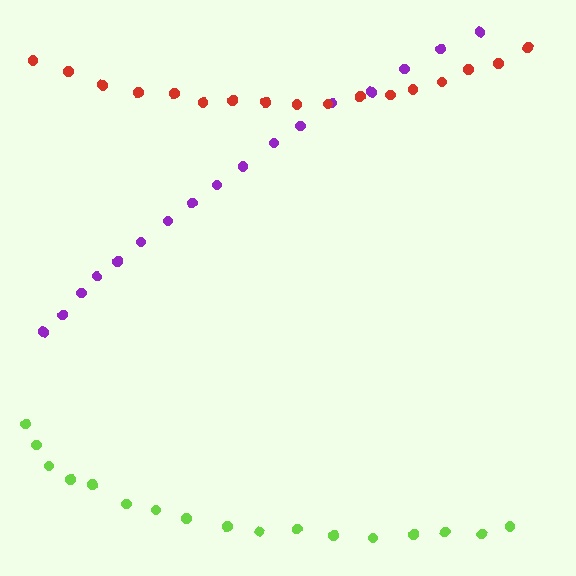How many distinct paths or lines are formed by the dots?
There are 3 distinct paths.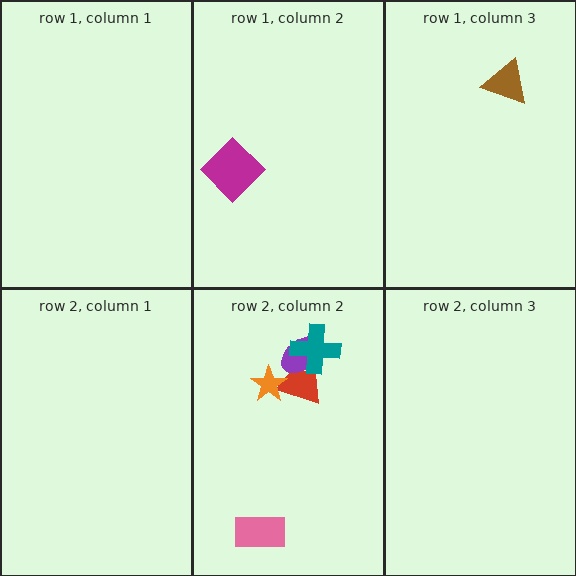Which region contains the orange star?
The row 2, column 2 region.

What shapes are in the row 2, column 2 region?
The red trapezoid, the purple ellipse, the pink rectangle, the orange star, the teal cross.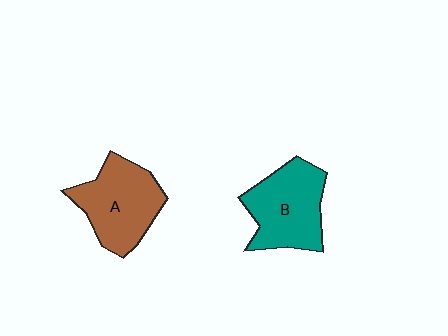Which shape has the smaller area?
Shape A (brown).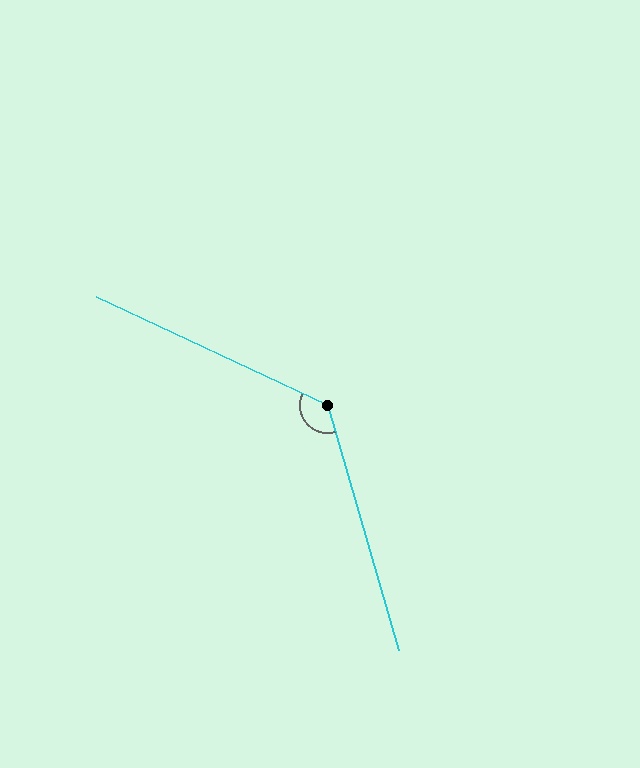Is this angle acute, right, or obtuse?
It is obtuse.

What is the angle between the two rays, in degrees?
Approximately 131 degrees.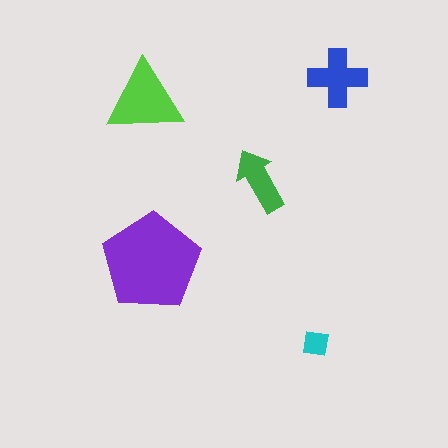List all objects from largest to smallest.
The purple pentagon, the lime triangle, the blue cross, the green arrow, the cyan square.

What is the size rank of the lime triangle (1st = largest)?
2nd.